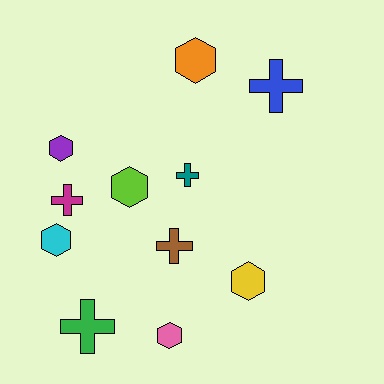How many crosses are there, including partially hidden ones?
There are 5 crosses.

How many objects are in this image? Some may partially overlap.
There are 11 objects.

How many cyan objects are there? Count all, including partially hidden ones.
There is 1 cyan object.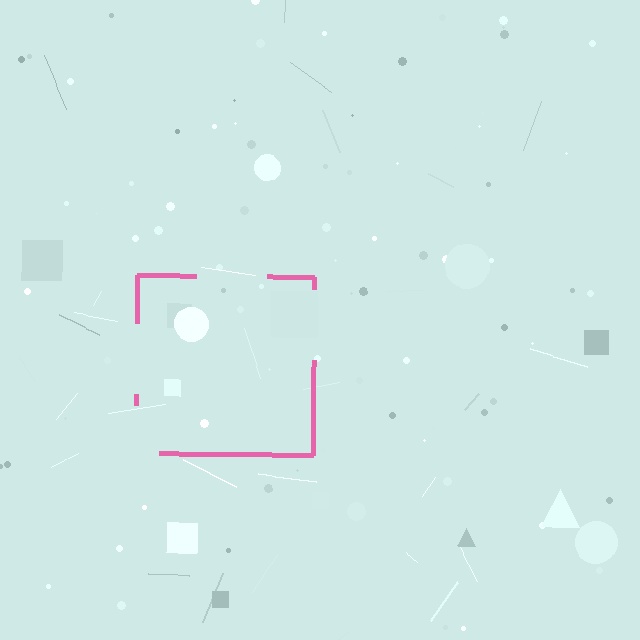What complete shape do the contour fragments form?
The contour fragments form a square.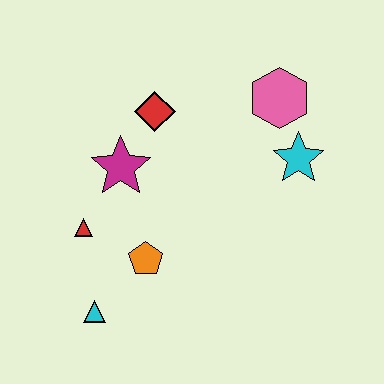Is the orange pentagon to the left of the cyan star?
Yes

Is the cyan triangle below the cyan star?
Yes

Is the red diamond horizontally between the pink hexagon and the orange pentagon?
Yes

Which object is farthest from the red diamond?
The cyan triangle is farthest from the red diamond.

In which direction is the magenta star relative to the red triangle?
The magenta star is above the red triangle.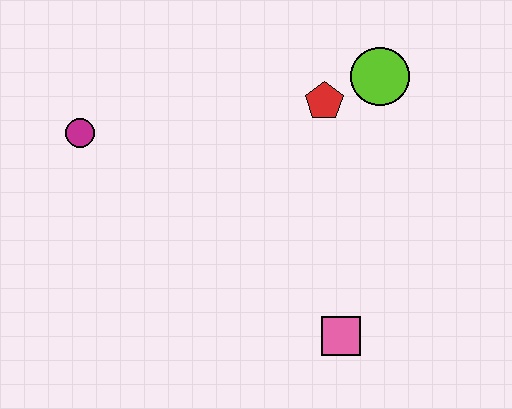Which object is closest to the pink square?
The red pentagon is closest to the pink square.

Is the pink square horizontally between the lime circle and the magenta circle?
Yes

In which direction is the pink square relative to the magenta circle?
The pink square is to the right of the magenta circle.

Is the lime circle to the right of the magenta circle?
Yes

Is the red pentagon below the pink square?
No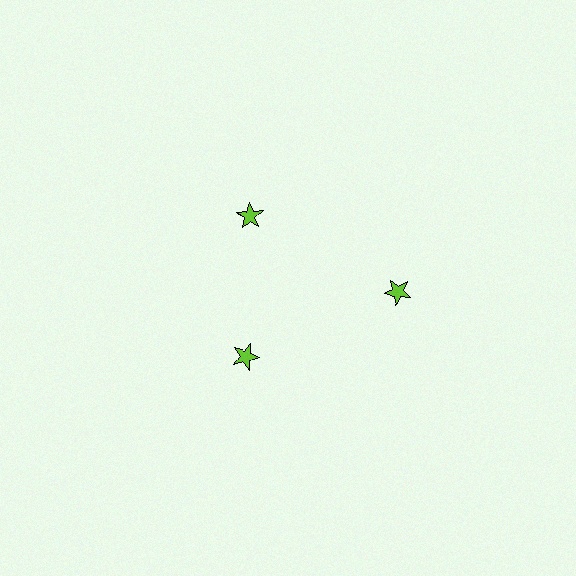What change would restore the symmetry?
The symmetry would be restored by moving it inward, back onto the ring so that all 3 stars sit at equal angles and equal distance from the center.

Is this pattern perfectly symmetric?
No. The 3 lime stars are arranged in a ring, but one element near the 3 o'clock position is pushed outward from the center, breaking the 3-fold rotational symmetry.